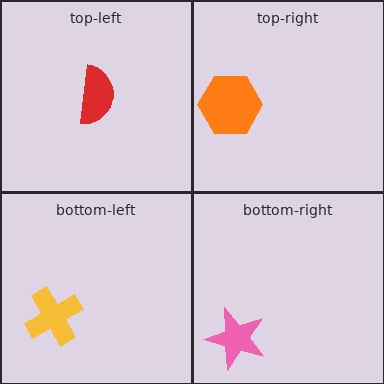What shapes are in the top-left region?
The red semicircle.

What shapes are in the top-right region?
The orange hexagon.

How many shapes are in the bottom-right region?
1.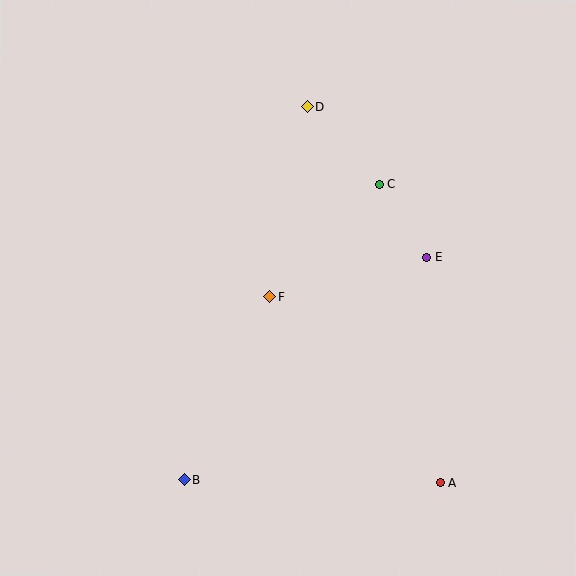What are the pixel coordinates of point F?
Point F is at (270, 297).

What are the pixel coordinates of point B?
Point B is at (184, 480).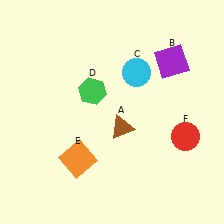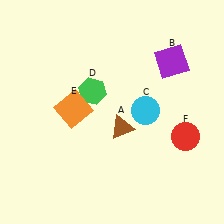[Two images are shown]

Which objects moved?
The objects that moved are: the cyan circle (C), the orange square (E).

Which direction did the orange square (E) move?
The orange square (E) moved up.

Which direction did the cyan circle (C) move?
The cyan circle (C) moved down.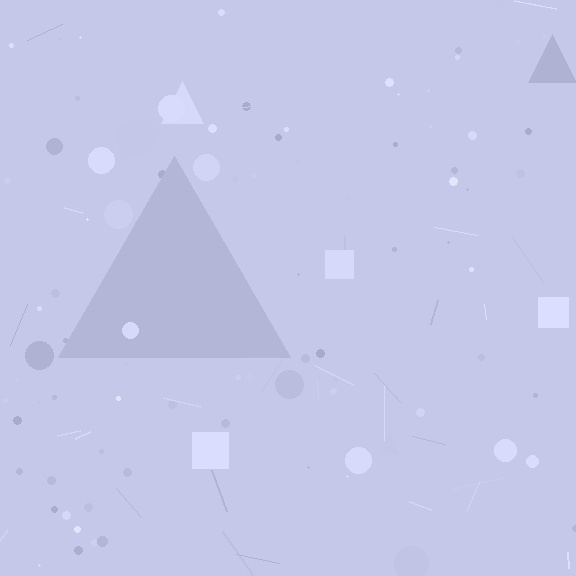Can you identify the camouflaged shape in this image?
The camouflaged shape is a triangle.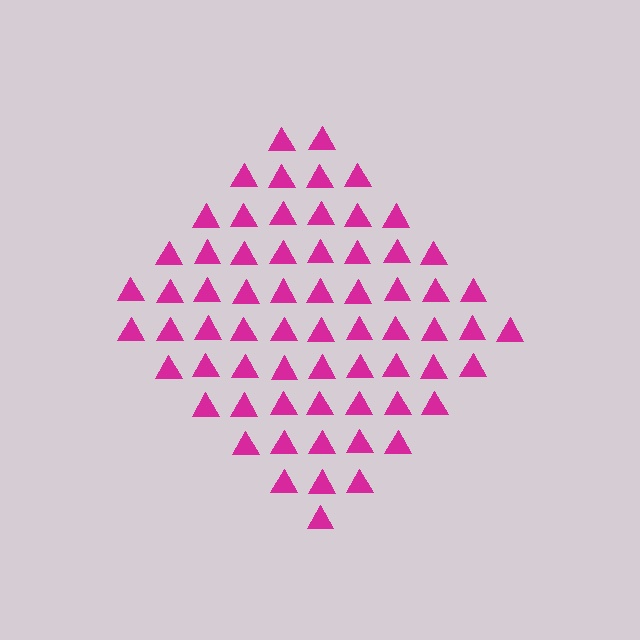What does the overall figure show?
The overall figure shows a diamond.